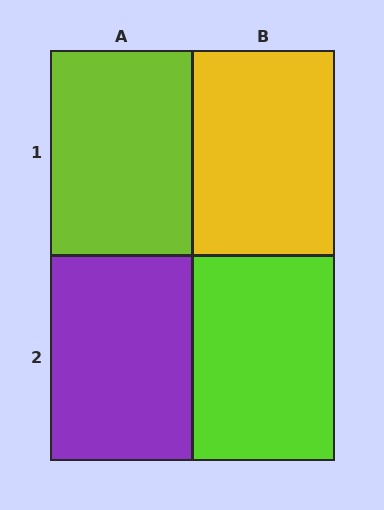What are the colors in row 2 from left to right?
Purple, lime.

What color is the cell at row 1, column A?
Lime.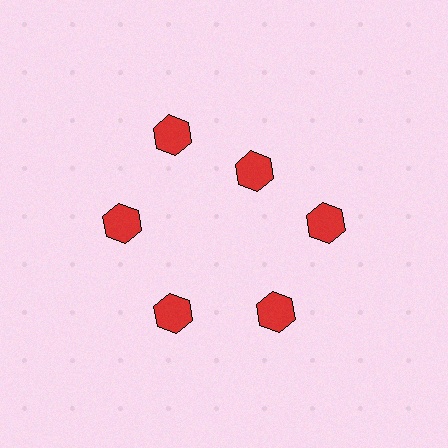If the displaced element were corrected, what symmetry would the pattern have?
It would have 6-fold rotational symmetry — the pattern would map onto itself every 60 degrees.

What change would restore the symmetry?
The symmetry would be restored by moving it outward, back onto the ring so that all 6 hexagons sit at equal angles and equal distance from the center.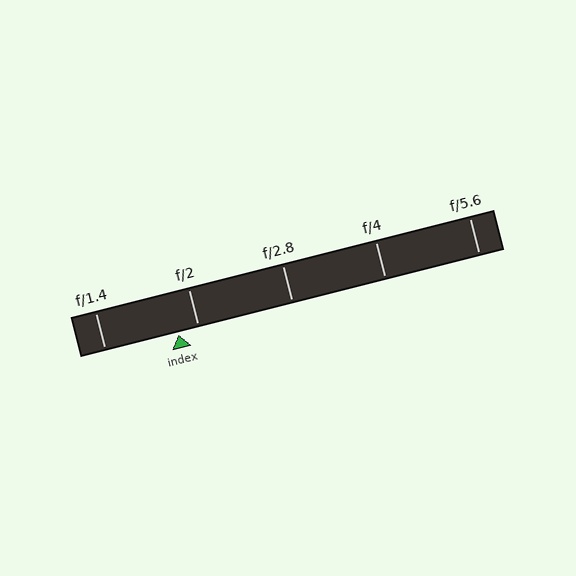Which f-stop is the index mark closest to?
The index mark is closest to f/2.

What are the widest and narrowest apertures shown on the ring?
The widest aperture shown is f/1.4 and the narrowest is f/5.6.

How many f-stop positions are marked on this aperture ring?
There are 5 f-stop positions marked.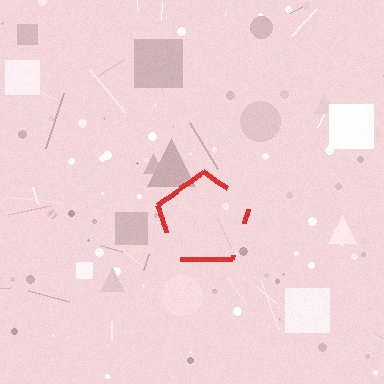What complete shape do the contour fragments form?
The contour fragments form a pentagon.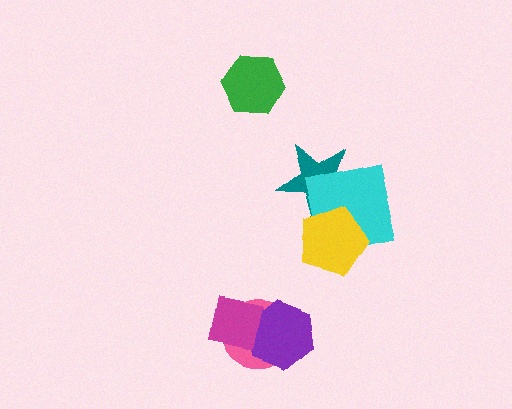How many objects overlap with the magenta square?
2 objects overlap with the magenta square.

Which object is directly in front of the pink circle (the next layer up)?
The purple hexagon is directly in front of the pink circle.